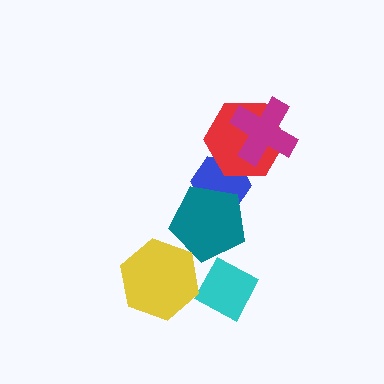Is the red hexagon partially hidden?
Yes, it is partially covered by another shape.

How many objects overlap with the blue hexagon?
2 objects overlap with the blue hexagon.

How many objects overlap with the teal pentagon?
1 object overlaps with the teal pentagon.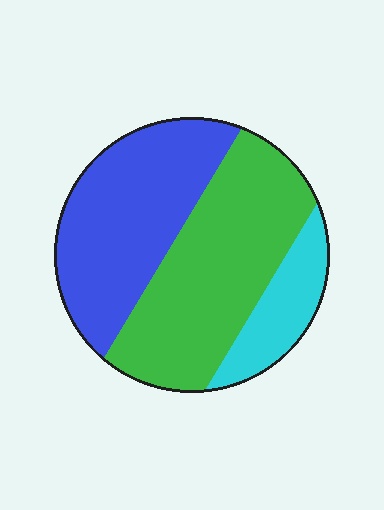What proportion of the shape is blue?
Blue covers around 40% of the shape.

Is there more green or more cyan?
Green.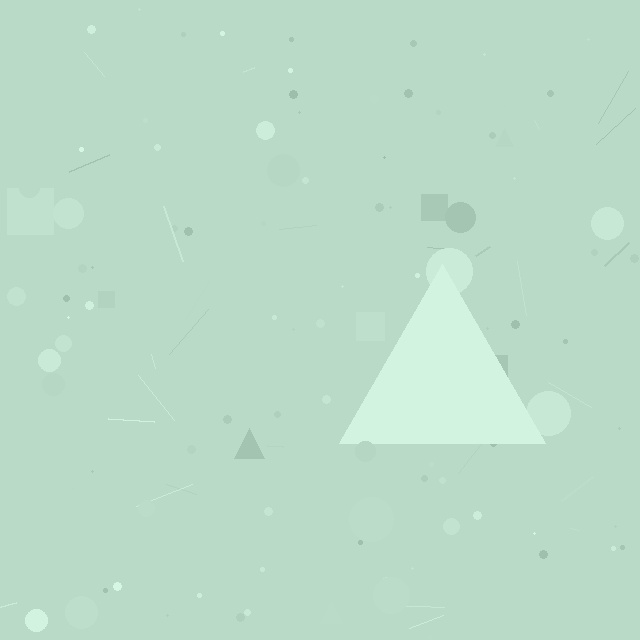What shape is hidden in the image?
A triangle is hidden in the image.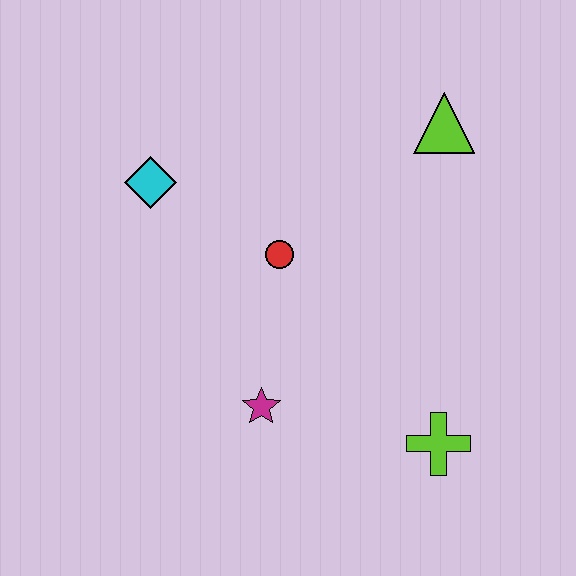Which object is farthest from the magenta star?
The lime triangle is farthest from the magenta star.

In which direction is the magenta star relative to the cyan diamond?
The magenta star is below the cyan diamond.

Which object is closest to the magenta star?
The red circle is closest to the magenta star.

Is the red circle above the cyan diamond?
No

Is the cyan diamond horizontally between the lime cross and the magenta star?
No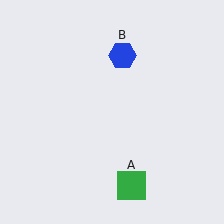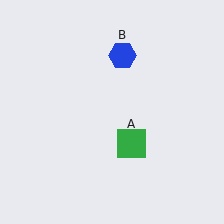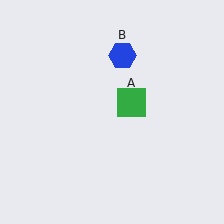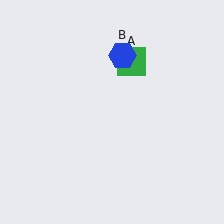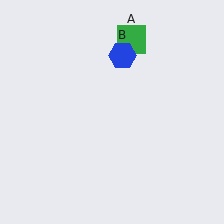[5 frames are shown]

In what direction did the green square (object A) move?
The green square (object A) moved up.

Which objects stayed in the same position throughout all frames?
Blue hexagon (object B) remained stationary.